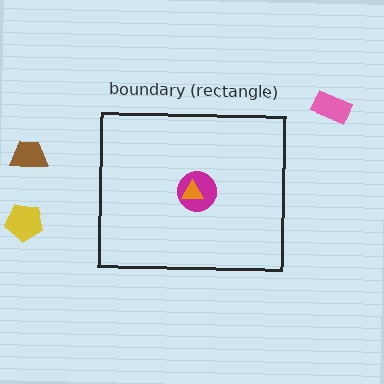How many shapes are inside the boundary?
2 inside, 3 outside.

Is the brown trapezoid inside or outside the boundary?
Outside.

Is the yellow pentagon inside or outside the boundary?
Outside.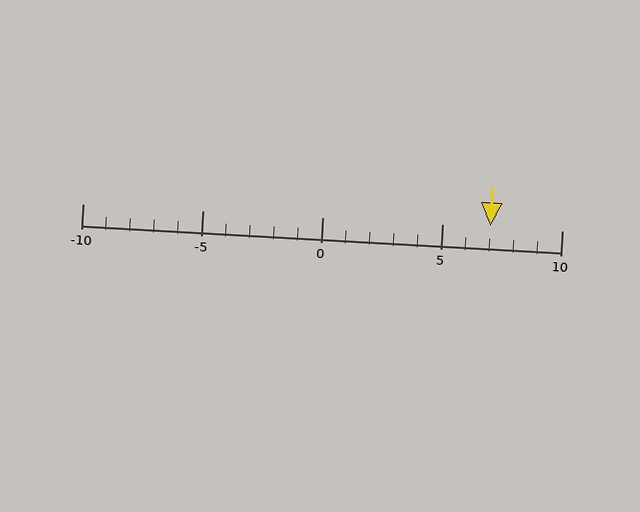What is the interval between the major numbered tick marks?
The major tick marks are spaced 5 units apart.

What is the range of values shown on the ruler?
The ruler shows values from -10 to 10.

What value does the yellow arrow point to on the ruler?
The yellow arrow points to approximately 7.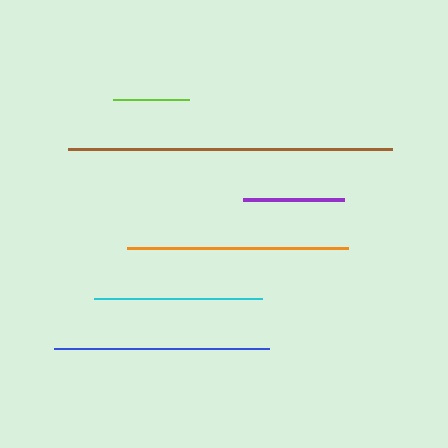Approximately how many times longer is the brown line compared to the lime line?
The brown line is approximately 4.2 times the length of the lime line.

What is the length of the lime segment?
The lime segment is approximately 77 pixels long.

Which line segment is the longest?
The brown line is the longest at approximately 325 pixels.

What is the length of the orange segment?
The orange segment is approximately 221 pixels long.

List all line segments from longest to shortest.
From longest to shortest: brown, orange, blue, cyan, purple, lime.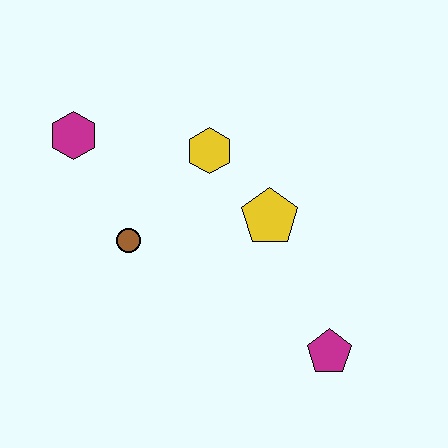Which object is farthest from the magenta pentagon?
The magenta hexagon is farthest from the magenta pentagon.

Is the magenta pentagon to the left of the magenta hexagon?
No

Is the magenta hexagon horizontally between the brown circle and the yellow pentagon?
No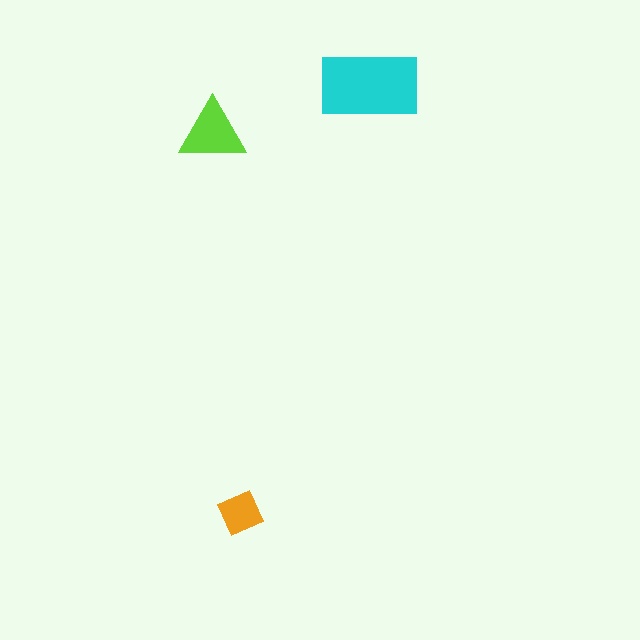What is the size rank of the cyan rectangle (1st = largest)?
1st.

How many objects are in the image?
There are 3 objects in the image.